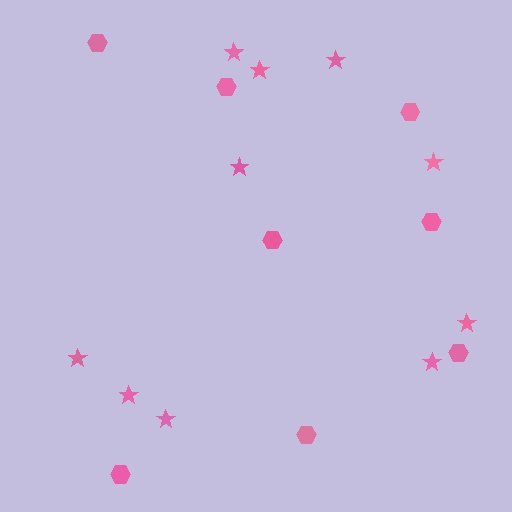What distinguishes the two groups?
There are 2 groups: one group of stars (10) and one group of hexagons (8).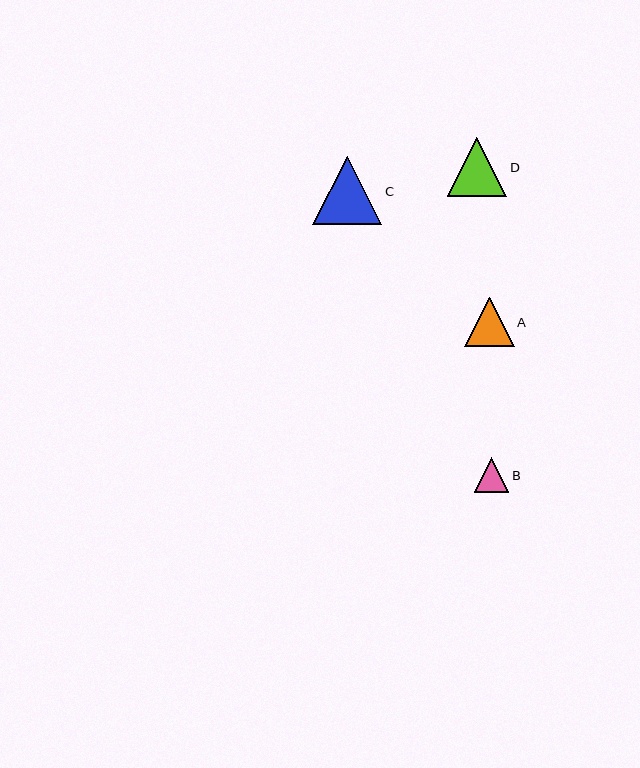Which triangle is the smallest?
Triangle B is the smallest with a size of approximately 35 pixels.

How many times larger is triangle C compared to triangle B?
Triangle C is approximately 2.0 times the size of triangle B.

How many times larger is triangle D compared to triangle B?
Triangle D is approximately 1.7 times the size of triangle B.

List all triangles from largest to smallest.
From largest to smallest: C, D, A, B.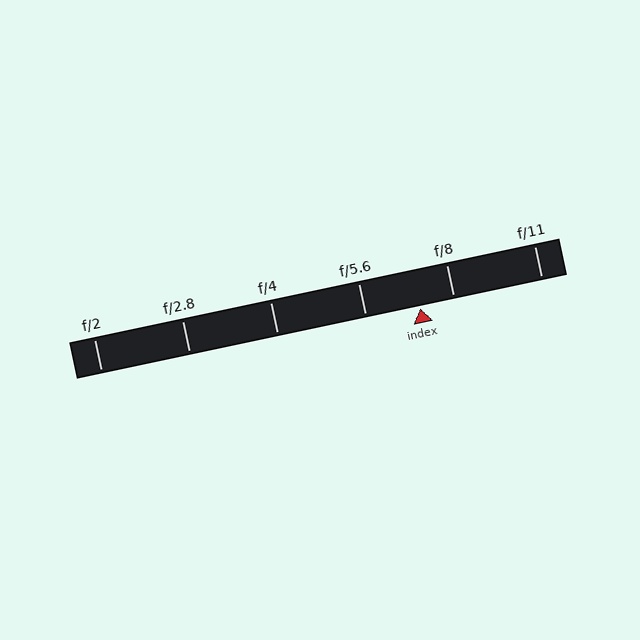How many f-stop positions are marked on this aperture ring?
There are 6 f-stop positions marked.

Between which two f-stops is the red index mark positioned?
The index mark is between f/5.6 and f/8.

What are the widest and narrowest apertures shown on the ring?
The widest aperture shown is f/2 and the narrowest is f/11.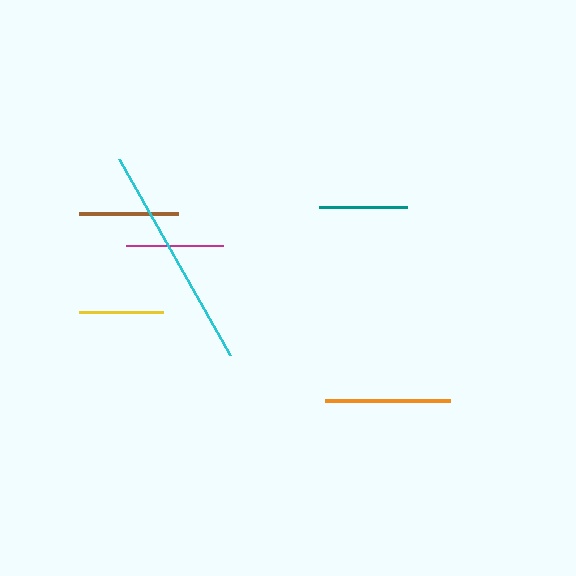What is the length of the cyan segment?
The cyan segment is approximately 226 pixels long.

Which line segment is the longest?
The cyan line is the longest at approximately 226 pixels.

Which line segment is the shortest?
The yellow line is the shortest at approximately 85 pixels.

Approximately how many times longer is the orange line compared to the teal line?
The orange line is approximately 1.4 times the length of the teal line.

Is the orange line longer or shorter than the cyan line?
The cyan line is longer than the orange line.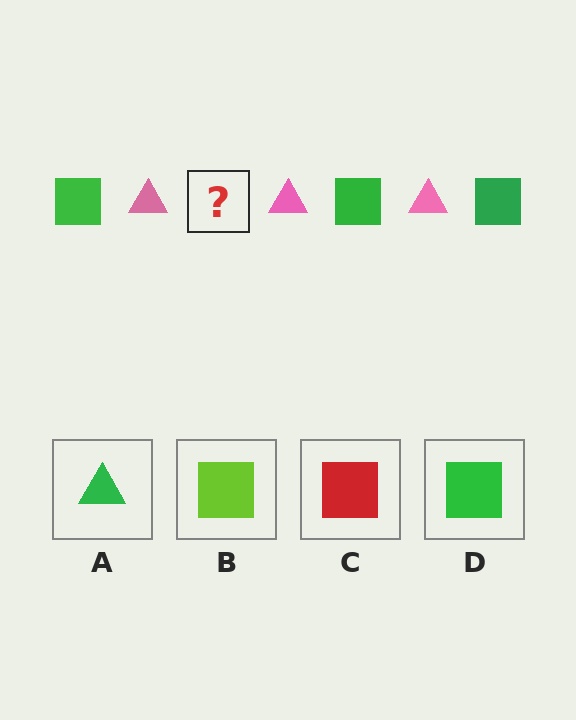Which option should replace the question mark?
Option D.